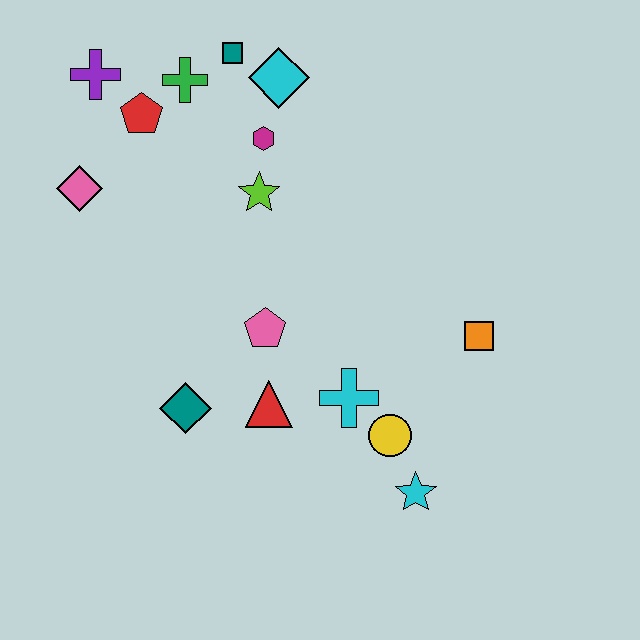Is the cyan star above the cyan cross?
No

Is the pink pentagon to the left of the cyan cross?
Yes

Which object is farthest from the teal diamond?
The teal square is farthest from the teal diamond.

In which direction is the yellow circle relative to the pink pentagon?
The yellow circle is to the right of the pink pentagon.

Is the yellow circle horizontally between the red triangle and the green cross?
No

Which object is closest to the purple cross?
The red pentagon is closest to the purple cross.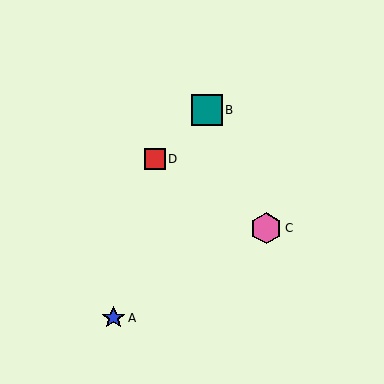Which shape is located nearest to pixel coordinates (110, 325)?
The blue star (labeled A) at (113, 318) is nearest to that location.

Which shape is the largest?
The pink hexagon (labeled C) is the largest.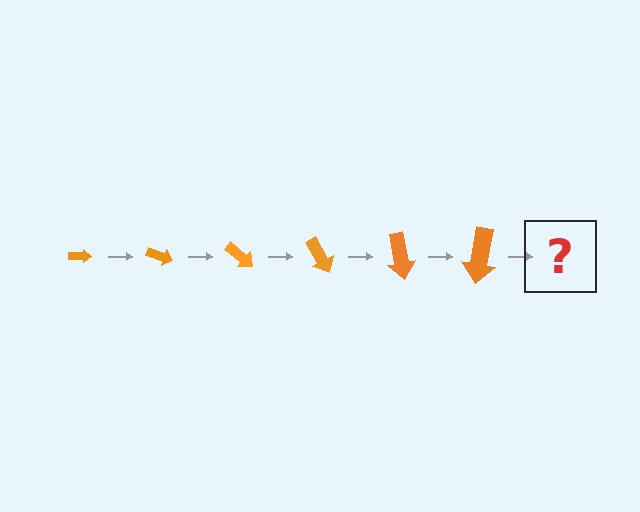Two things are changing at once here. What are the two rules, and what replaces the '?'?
The two rules are that the arrow grows larger each step and it rotates 20 degrees each step. The '?' should be an arrow, larger than the previous one and rotated 120 degrees from the start.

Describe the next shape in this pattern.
It should be an arrow, larger than the previous one and rotated 120 degrees from the start.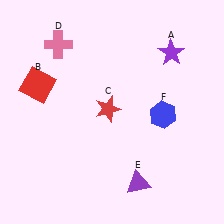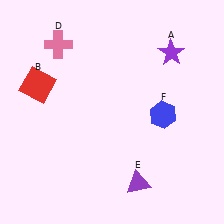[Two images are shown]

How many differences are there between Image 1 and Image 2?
There is 1 difference between the two images.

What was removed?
The red star (C) was removed in Image 2.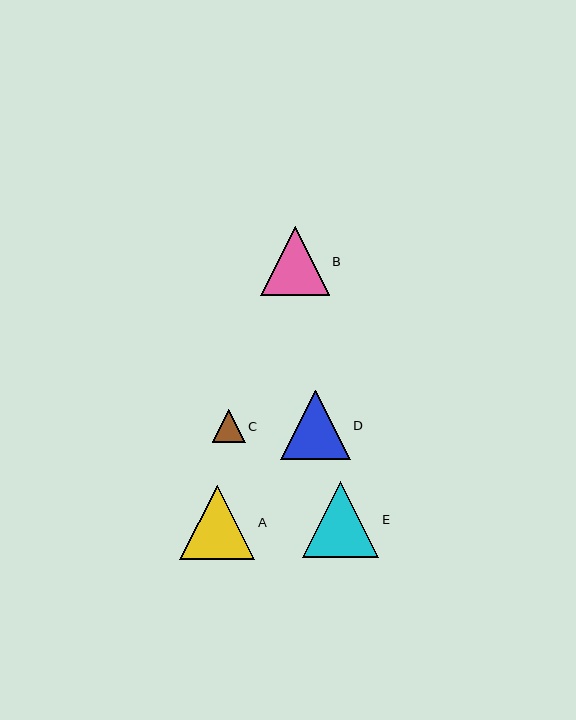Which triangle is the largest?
Triangle E is the largest with a size of approximately 76 pixels.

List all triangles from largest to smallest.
From largest to smallest: E, A, D, B, C.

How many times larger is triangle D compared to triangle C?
Triangle D is approximately 2.1 times the size of triangle C.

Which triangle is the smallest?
Triangle C is the smallest with a size of approximately 33 pixels.